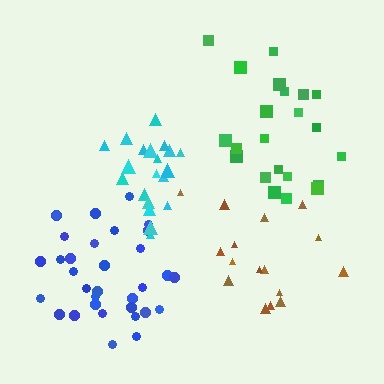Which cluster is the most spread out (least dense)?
Green.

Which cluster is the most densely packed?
Cyan.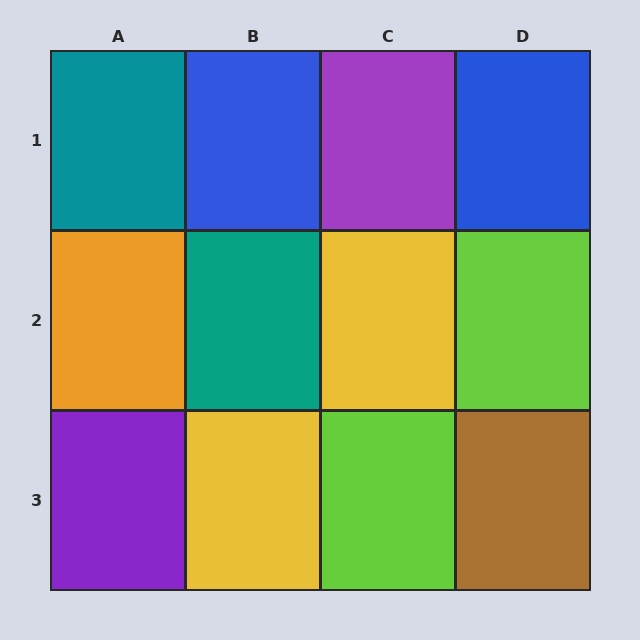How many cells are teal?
2 cells are teal.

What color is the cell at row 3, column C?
Lime.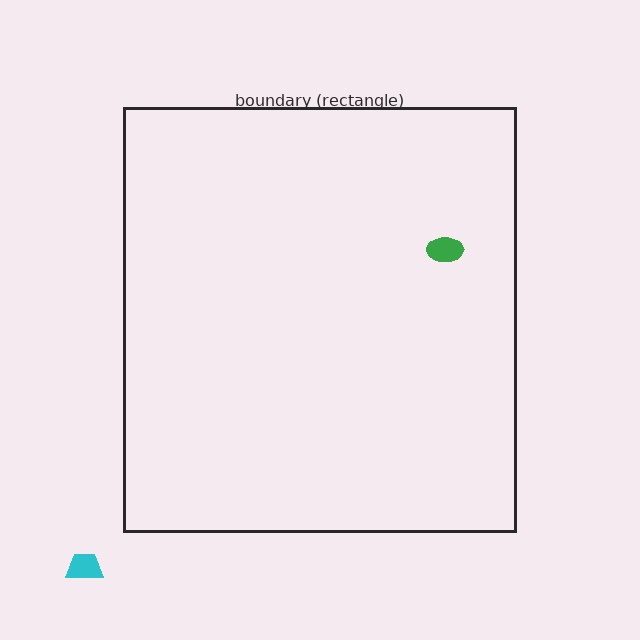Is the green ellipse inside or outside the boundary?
Inside.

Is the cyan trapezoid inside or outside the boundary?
Outside.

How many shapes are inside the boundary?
1 inside, 1 outside.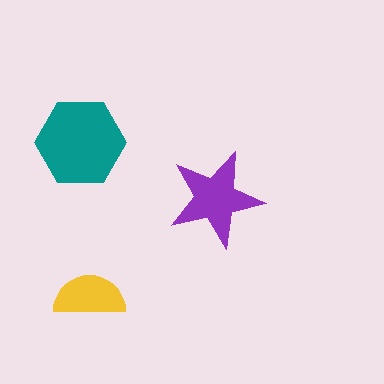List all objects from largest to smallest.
The teal hexagon, the purple star, the yellow semicircle.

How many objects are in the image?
There are 3 objects in the image.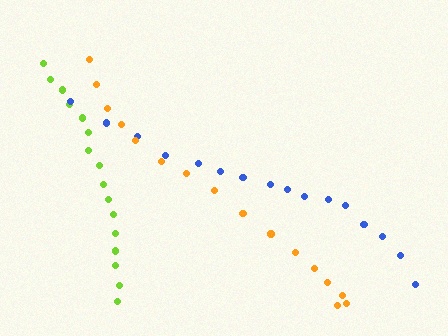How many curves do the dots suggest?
There are 3 distinct paths.